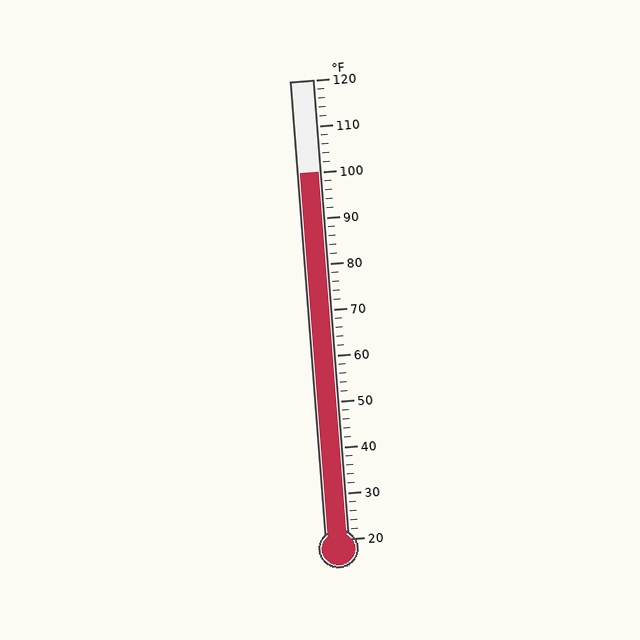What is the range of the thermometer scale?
The thermometer scale ranges from 20°F to 120°F.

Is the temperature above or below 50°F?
The temperature is above 50°F.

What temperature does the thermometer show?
The thermometer shows approximately 100°F.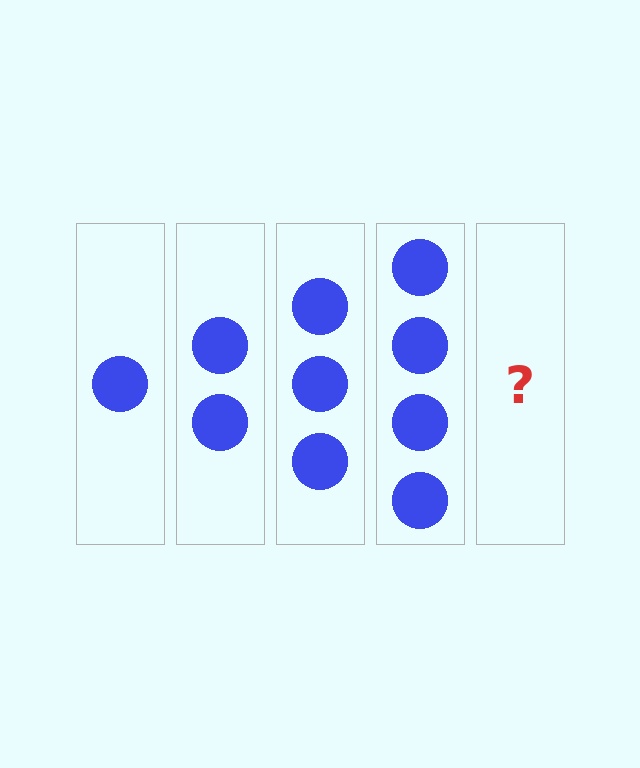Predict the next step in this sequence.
The next step is 5 circles.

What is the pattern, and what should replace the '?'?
The pattern is that each step adds one more circle. The '?' should be 5 circles.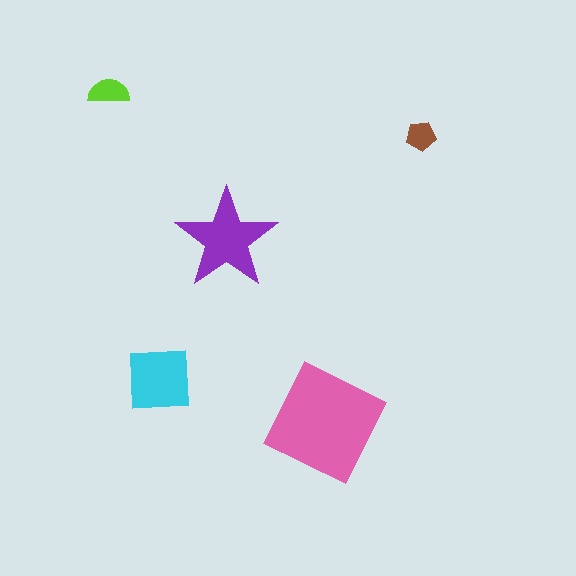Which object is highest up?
The lime semicircle is topmost.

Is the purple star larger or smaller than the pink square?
Smaller.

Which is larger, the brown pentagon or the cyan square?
The cyan square.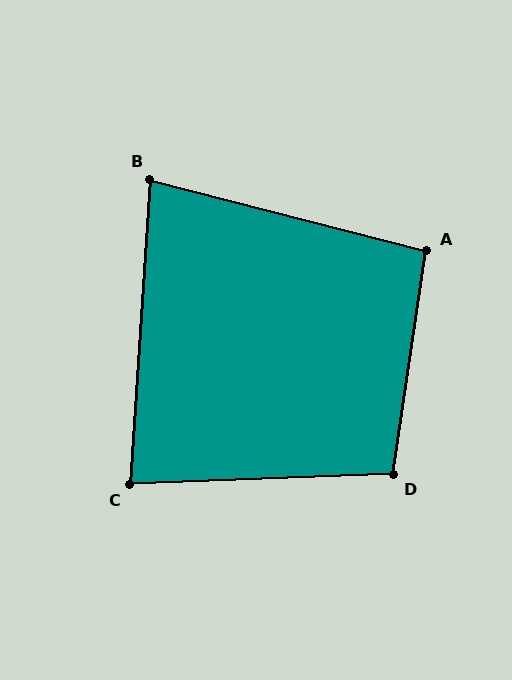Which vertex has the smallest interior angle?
B, at approximately 80 degrees.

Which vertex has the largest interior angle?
D, at approximately 100 degrees.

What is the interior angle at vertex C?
Approximately 84 degrees (acute).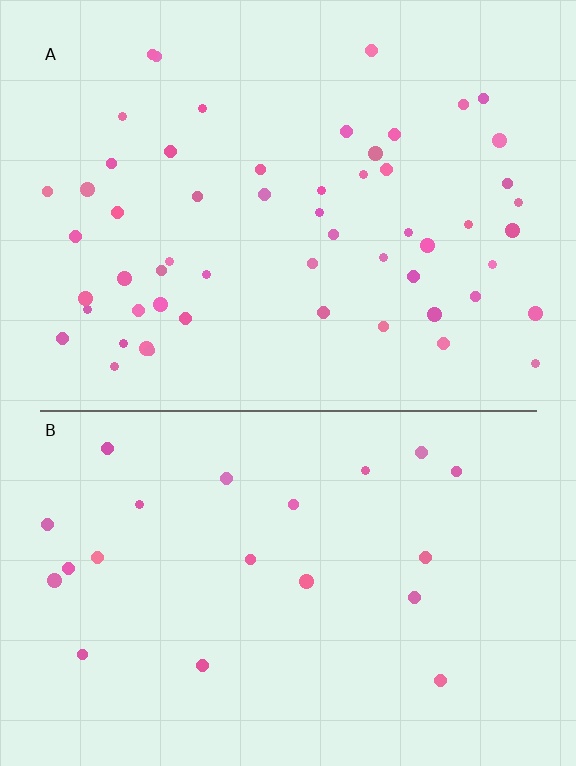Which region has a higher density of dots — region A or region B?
A (the top).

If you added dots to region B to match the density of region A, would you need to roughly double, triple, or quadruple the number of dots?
Approximately triple.